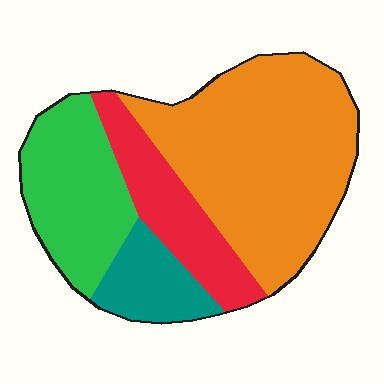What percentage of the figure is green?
Green takes up about one quarter (1/4) of the figure.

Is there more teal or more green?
Green.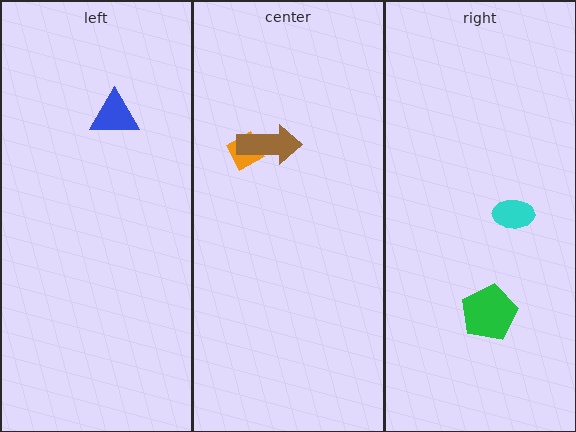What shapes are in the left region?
The blue triangle.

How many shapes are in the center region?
2.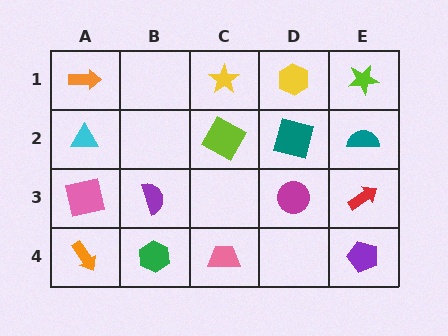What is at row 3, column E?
A red arrow.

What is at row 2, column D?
A teal square.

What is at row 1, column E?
A lime star.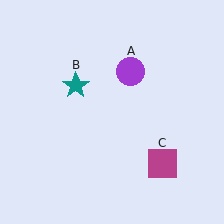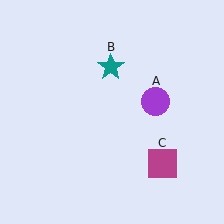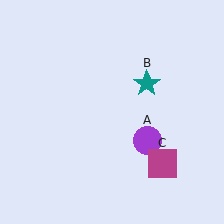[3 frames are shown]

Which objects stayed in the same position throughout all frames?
Magenta square (object C) remained stationary.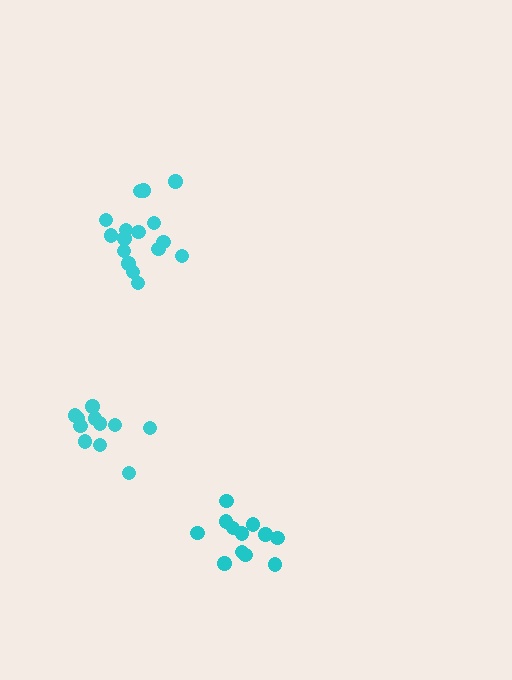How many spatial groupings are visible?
There are 3 spatial groupings.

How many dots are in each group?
Group 1: 11 dots, Group 2: 12 dots, Group 3: 16 dots (39 total).